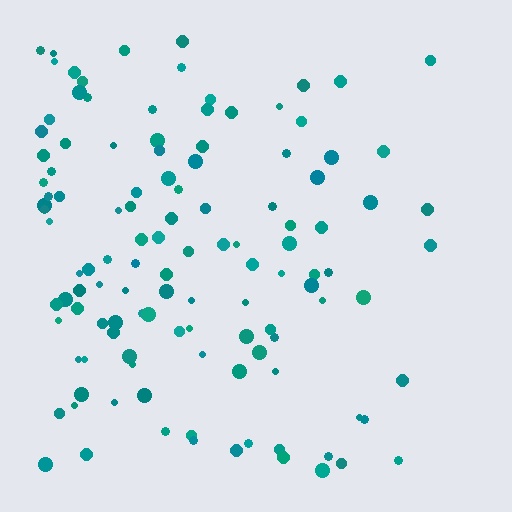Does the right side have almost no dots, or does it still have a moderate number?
Still a moderate number, just noticeably fewer than the left.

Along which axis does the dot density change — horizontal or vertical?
Horizontal.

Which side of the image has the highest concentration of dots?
The left.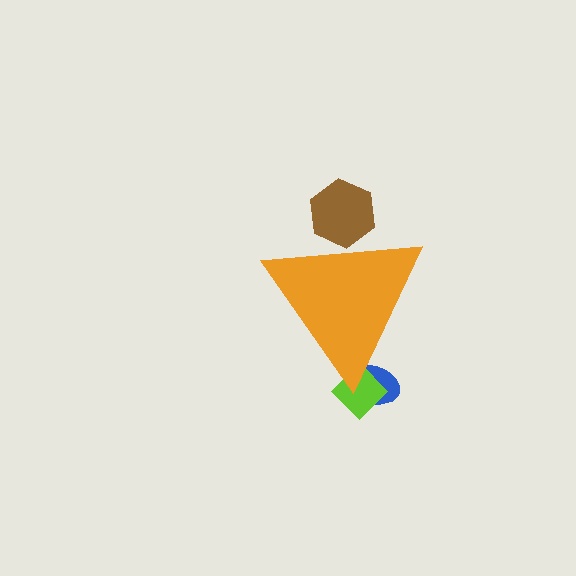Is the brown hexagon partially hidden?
Yes, the brown hexagon is partially hidden behind the orange triangle.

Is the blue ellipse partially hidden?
Yes, the blue ellipse is partially hidden behind the orange triangle.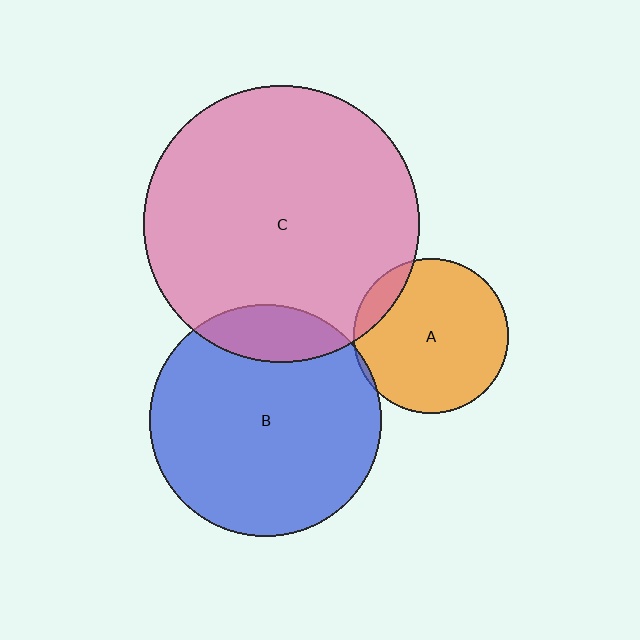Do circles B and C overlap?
Yes.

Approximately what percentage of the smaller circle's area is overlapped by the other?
Approximately 15%.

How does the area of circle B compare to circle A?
Approximately 2.2 times.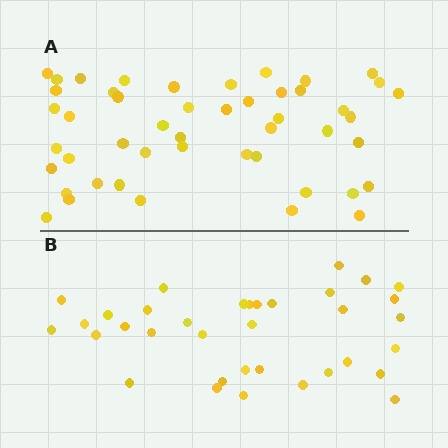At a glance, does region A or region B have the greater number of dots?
Region A (the top region) has more dots.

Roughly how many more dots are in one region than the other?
Region A has approximately 15 more dots than region B.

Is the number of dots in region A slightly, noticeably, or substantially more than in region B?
Region A has noticeably more, but not dramatically so. The ratio is roughly 1.4 to 1.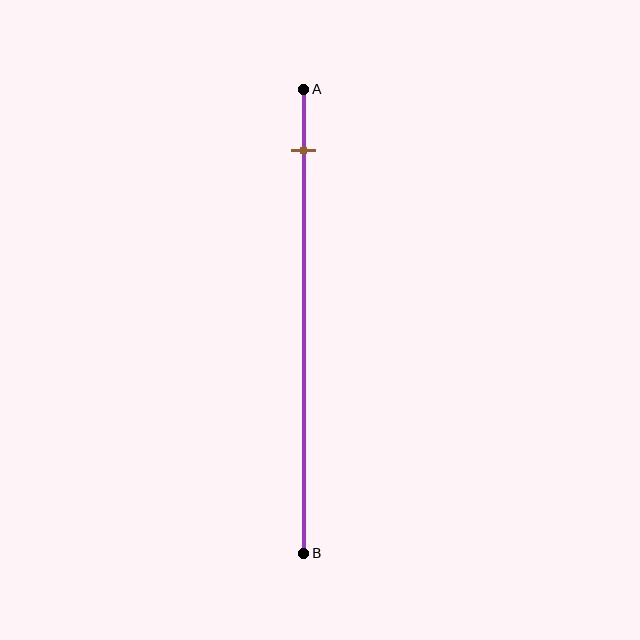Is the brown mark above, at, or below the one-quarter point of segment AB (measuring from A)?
The brown mark is above the one-quarter point of segment AB.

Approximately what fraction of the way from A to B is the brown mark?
The brown mark is approximately 15% of the way from A to B.